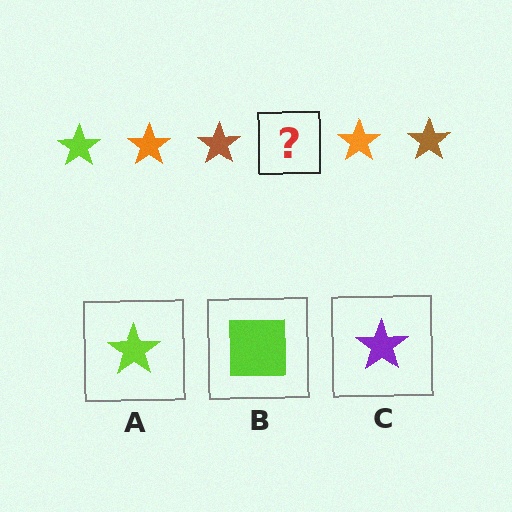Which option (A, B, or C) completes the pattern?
A.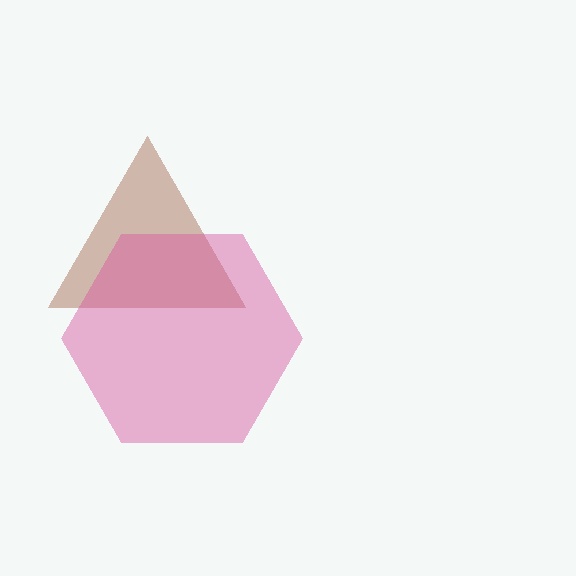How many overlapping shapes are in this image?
There are 2 overlapping shapes in the image.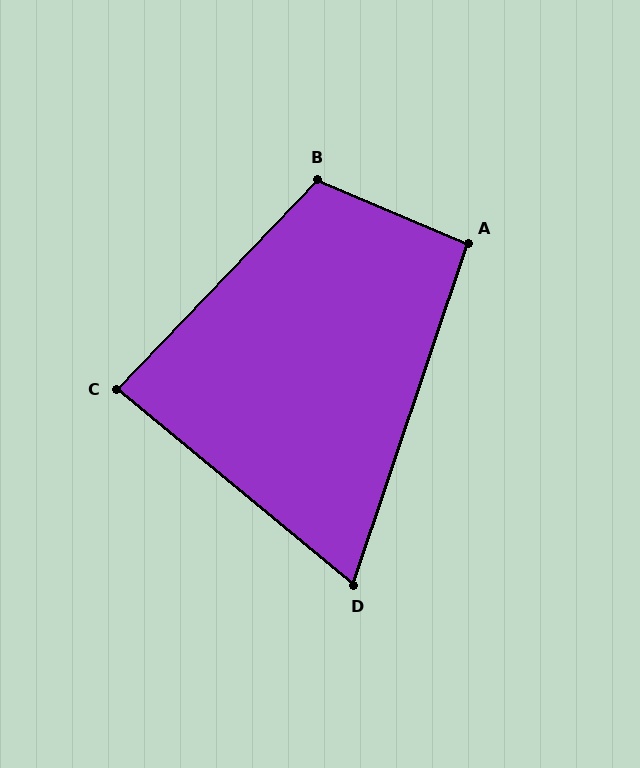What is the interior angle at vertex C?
Approximately 86 degrees (approximately right).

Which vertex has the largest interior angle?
B, at approximately 111 degrees.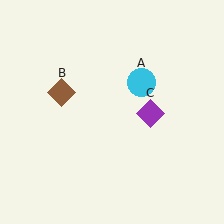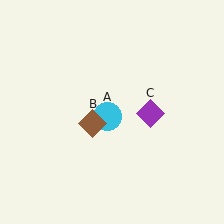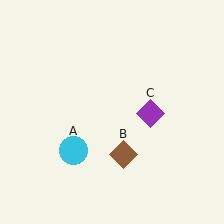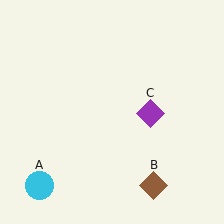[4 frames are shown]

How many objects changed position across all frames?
2 objects changed position: cyan circle (object A), brown diamond (object B).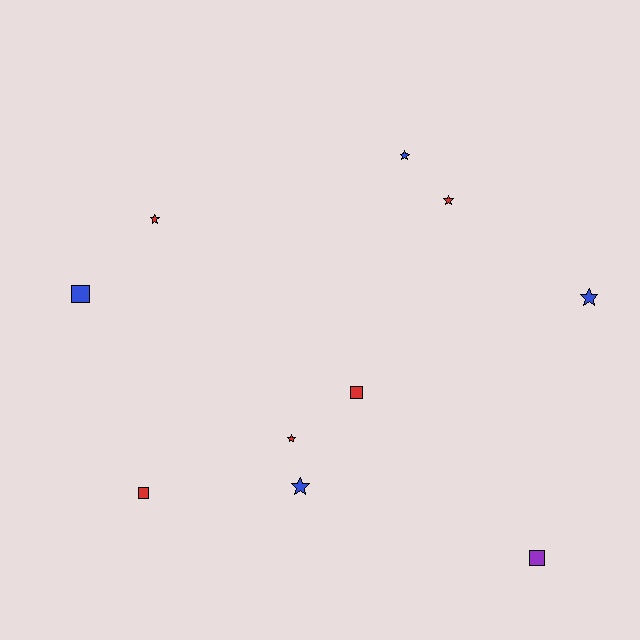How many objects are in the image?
There are 10 objects.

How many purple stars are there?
There are no purple stars.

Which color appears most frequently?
Red, with 5 objects.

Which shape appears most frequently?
Star, with 6 objects.